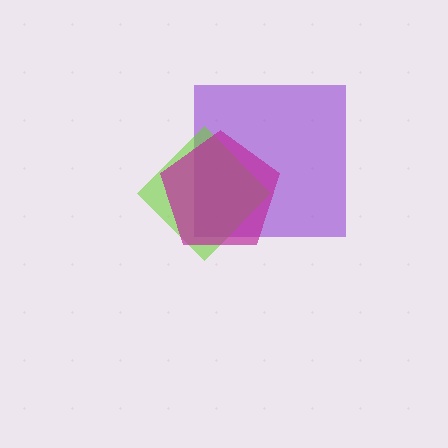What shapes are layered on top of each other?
The layered shapes are: a purple square, a lime diamond, a magenta pentagon.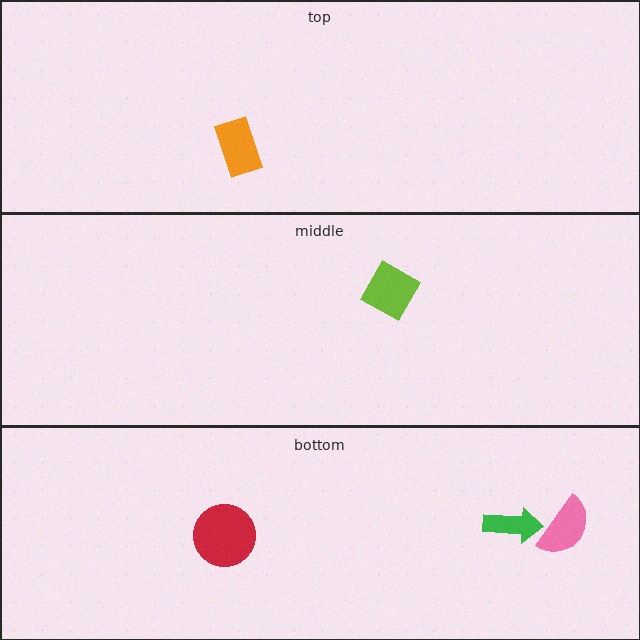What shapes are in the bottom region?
The green arrow, the red circle, the pink semicircle.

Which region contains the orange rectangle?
The top region.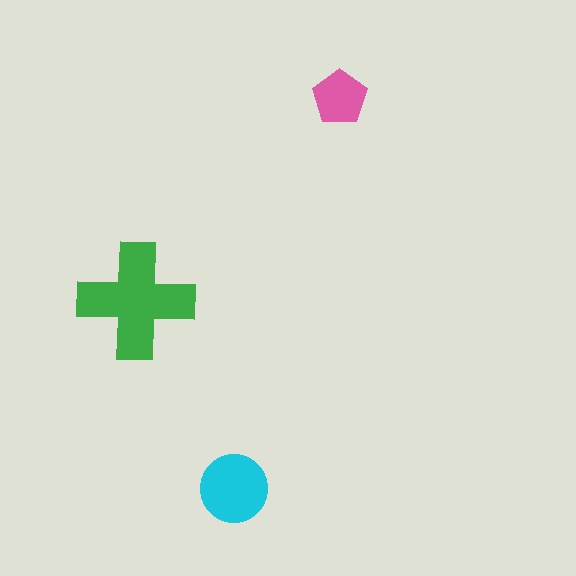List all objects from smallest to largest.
The pink pentagon, the cyan circle, the green cross.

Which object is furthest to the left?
The green cross is leftmost.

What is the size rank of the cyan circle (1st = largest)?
2nd.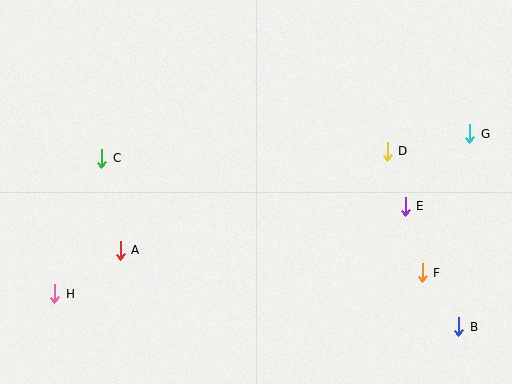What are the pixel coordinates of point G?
Point G is at (470, 134).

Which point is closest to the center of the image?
Point D at (387, 151) is closest to the center.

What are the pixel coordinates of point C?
Point C is at (102, 158).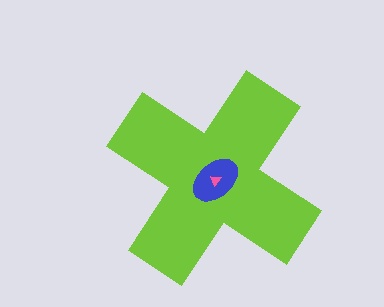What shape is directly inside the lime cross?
The blue ellipse.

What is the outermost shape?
The lime cross.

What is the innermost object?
The pink triangle.